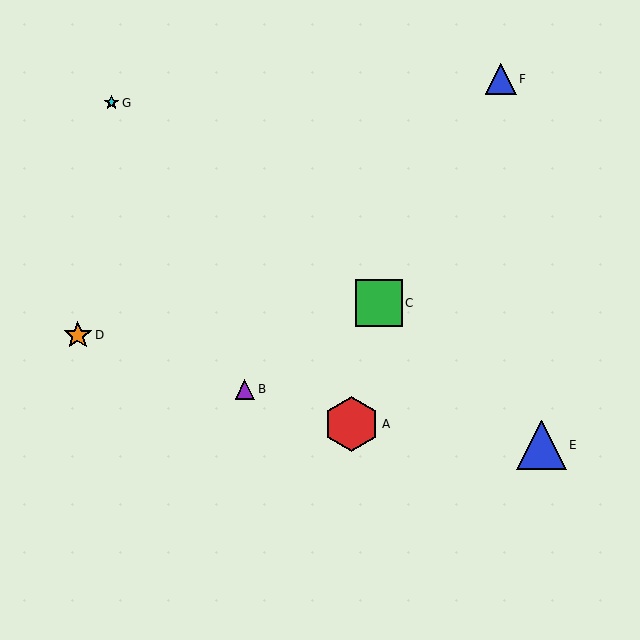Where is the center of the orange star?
The center of the orange star is at (78, 335).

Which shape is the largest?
The red hexagon (labeled A) is the largest.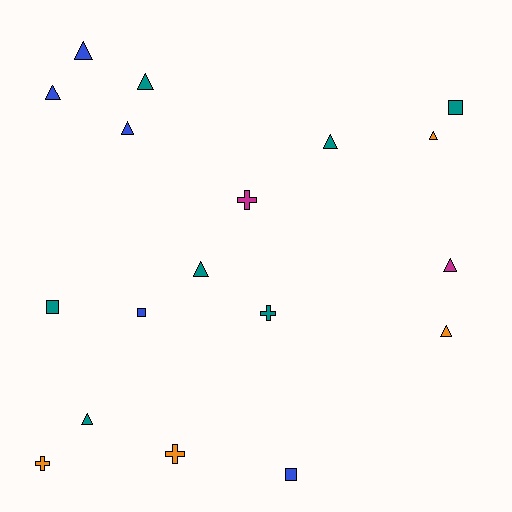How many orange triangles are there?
There are 2 orange triangles.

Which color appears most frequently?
Teal, with 7 objects.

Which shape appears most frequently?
Triangle, with 10 objects.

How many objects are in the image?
There are 18 objects.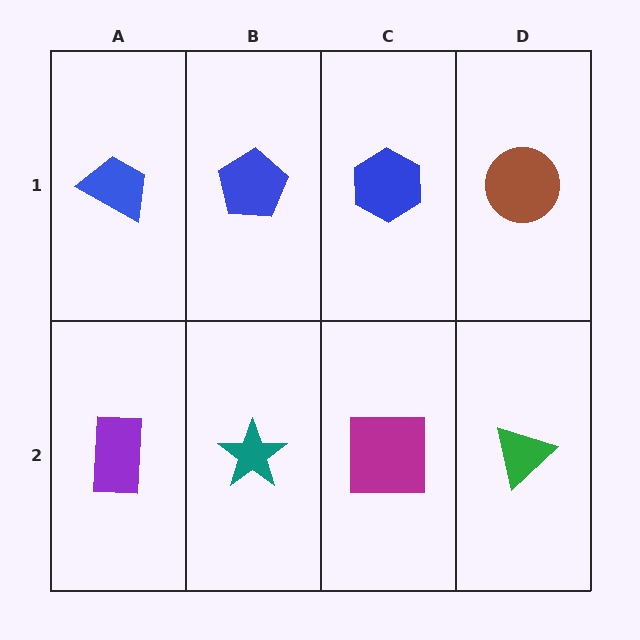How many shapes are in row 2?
4 shapes.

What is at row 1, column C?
A blue hexagon.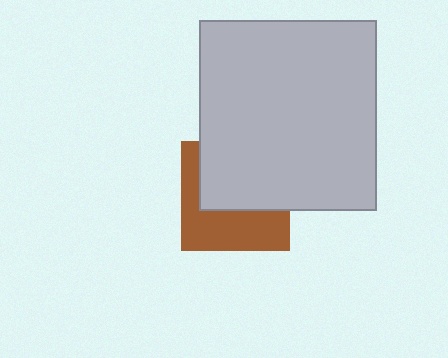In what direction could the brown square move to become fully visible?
The brown square could move down. That would shift it out from behind the light gray rectangle entirely.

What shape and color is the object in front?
The object in front is a light gray rectangle.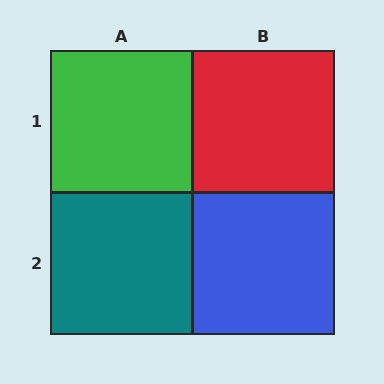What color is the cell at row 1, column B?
Red.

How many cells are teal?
1 cell is teal.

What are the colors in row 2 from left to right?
Teal, blue.